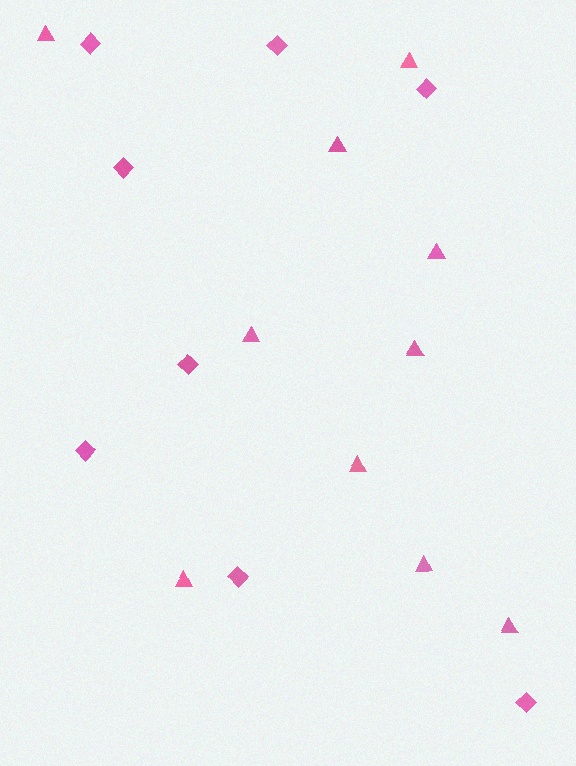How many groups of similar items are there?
There are 2 groups: one group of triangles (10) and one group of diamonds (8).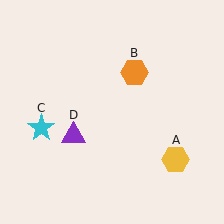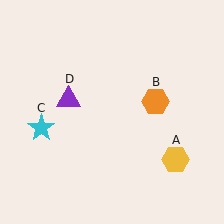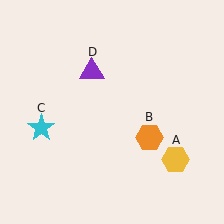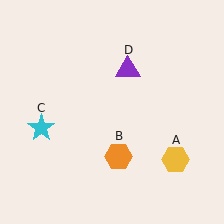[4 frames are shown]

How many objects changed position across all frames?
2 objects changed position: orange hexagon (object B), purple triangle (object D).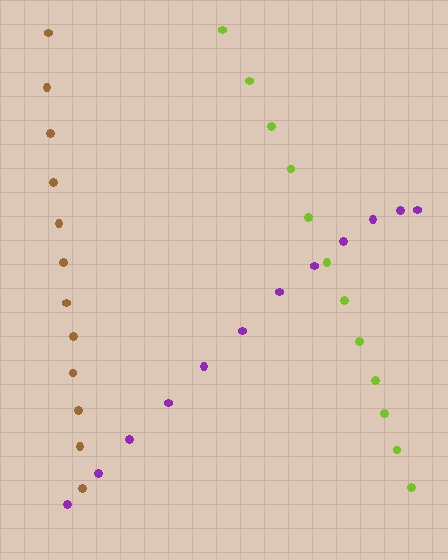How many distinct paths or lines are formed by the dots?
There are 3 distinct paths.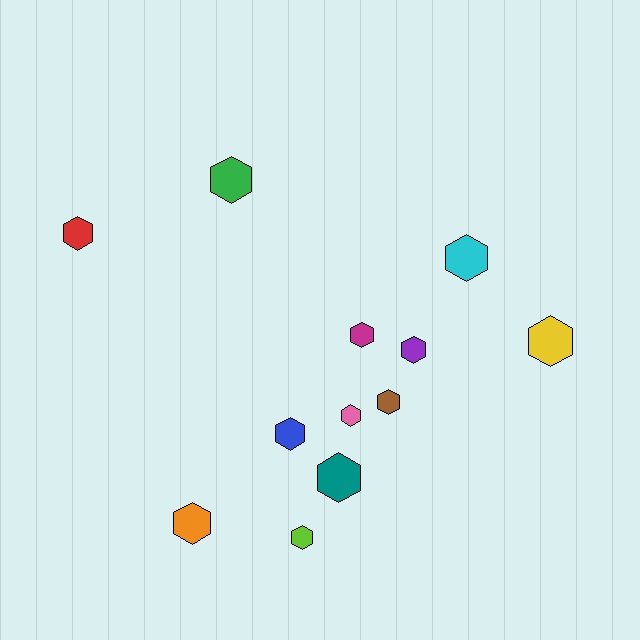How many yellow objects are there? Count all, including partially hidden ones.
There is 1 yellow object.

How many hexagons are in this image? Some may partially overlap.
There are 12 hexagons.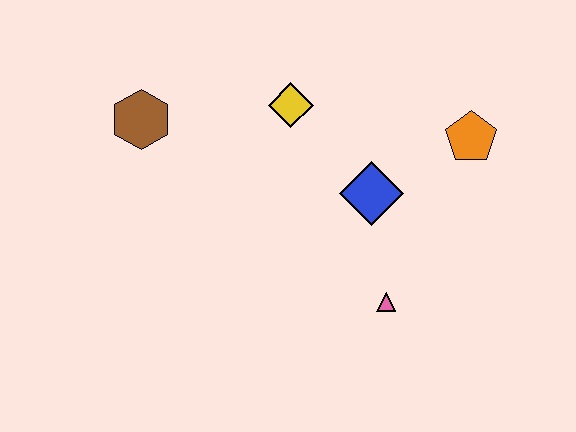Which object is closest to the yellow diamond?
The blue diamond is closest to the yellow diamond.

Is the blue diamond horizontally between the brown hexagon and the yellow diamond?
No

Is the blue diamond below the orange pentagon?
Yes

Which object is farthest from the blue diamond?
The brown hexagon is farthest from the blue diamond.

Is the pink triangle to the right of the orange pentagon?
No